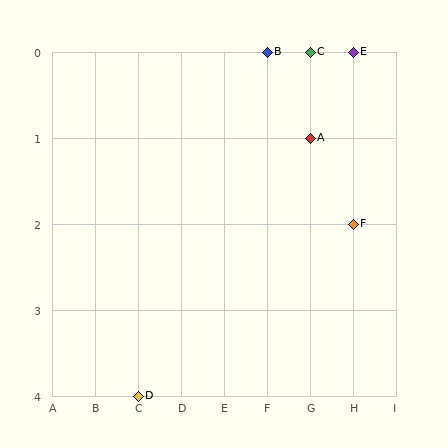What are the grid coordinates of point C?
Point C is at grid coordinates (G, 0).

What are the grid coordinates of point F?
Point F is at grid coordinates (H, 2).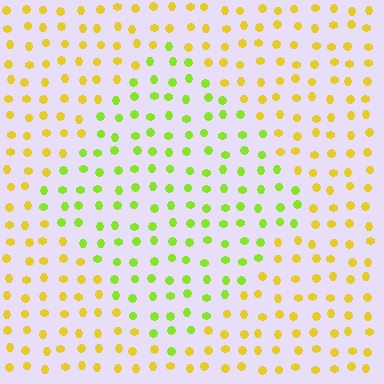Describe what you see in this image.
The image is filled with small yellow elements in a uniform arrangement. A diamond-shaped region is visible where the elements are tinted to a slightly different hue, forming a subtle color boundary.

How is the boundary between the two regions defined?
The boundary is defined purely by a slight shift in hue (about 39 degrees). Spacing, size, and orientation are identical on both sides.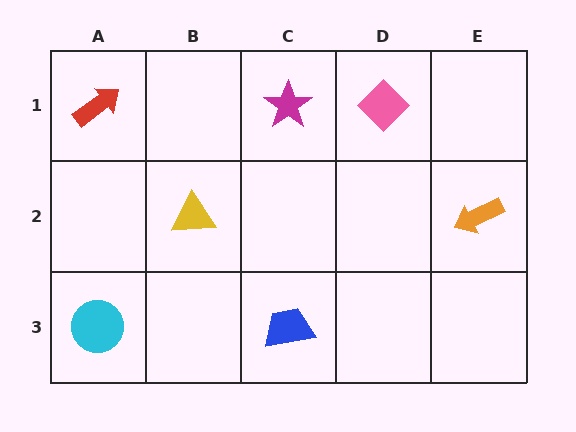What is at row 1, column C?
A magenta star.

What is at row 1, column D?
A pink diamond.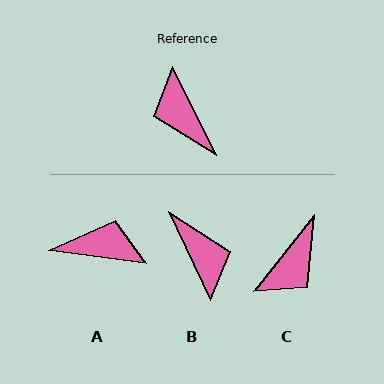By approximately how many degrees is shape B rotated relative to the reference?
Approximately 179 degrees counter-clockwise.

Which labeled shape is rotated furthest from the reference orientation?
B, about 179 degrees away.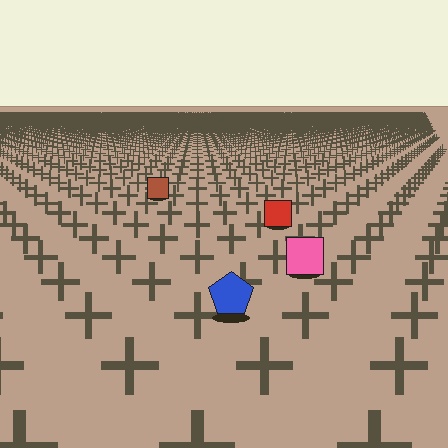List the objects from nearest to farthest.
From nearest to farthest: the blue pentagon, the pink square, the red square, the brown square.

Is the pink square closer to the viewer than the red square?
Yes. The pink square is closer — you can tell from the texture gradient: the ground texture is coarser near it.